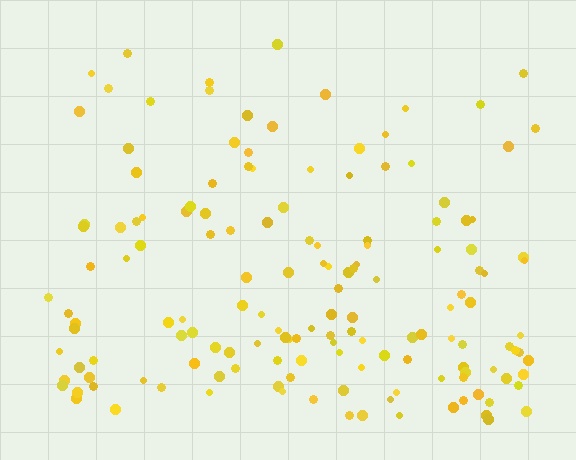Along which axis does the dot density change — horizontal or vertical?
Vertical.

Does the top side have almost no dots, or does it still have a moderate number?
Still a moderate number, just noticeably fewer than the bottom.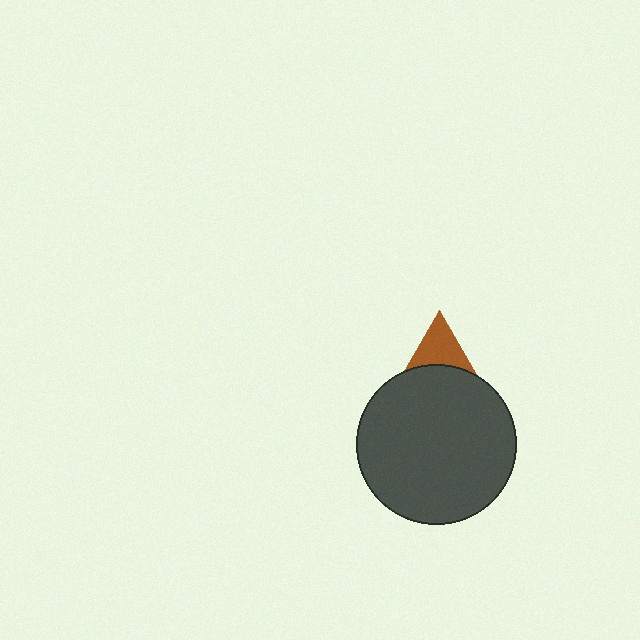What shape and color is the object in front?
The object in front is a dark gray circle.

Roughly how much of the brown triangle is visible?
About half of it is visible (roughly 51%).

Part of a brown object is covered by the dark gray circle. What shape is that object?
It is a triangle.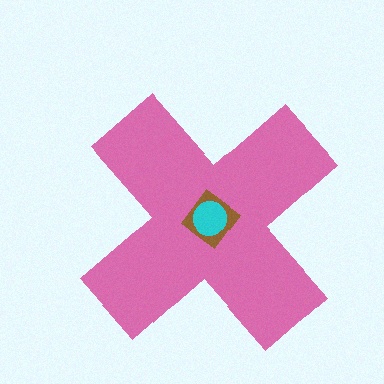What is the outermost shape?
The pink cross.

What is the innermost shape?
The cyan circle.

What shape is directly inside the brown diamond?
The cyan circle.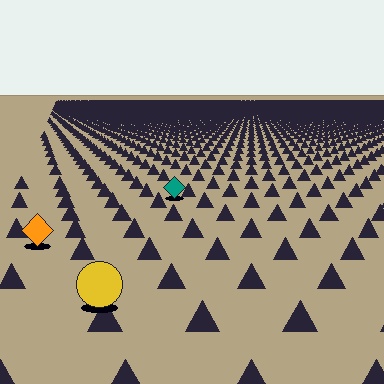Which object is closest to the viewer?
The yellow circle is closest. The texture marks near it are larger and more spread out.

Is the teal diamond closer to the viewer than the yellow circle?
No. The yellow circle is closer — you can tell from the texture gradient: the ground texture is coarser near it.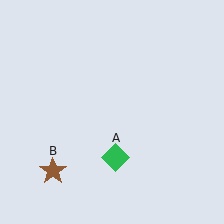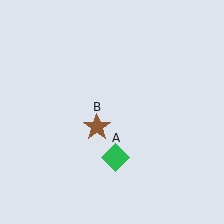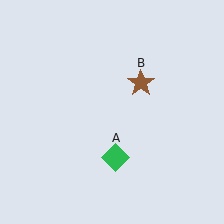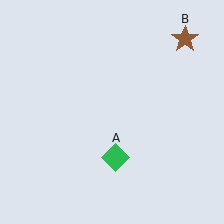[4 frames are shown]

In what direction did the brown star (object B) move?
The brown star (object B) moved up and to the right.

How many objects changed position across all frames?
1 object changed position: brown star (object B).